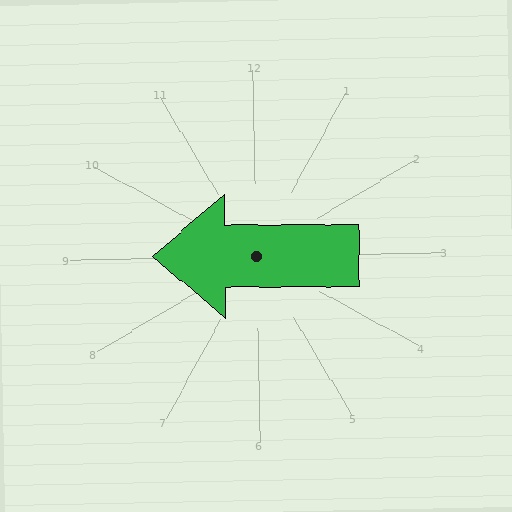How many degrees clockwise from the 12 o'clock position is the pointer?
Approximately 271 degrees.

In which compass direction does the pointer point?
West.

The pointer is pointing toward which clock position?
Roughly 9 o'clock.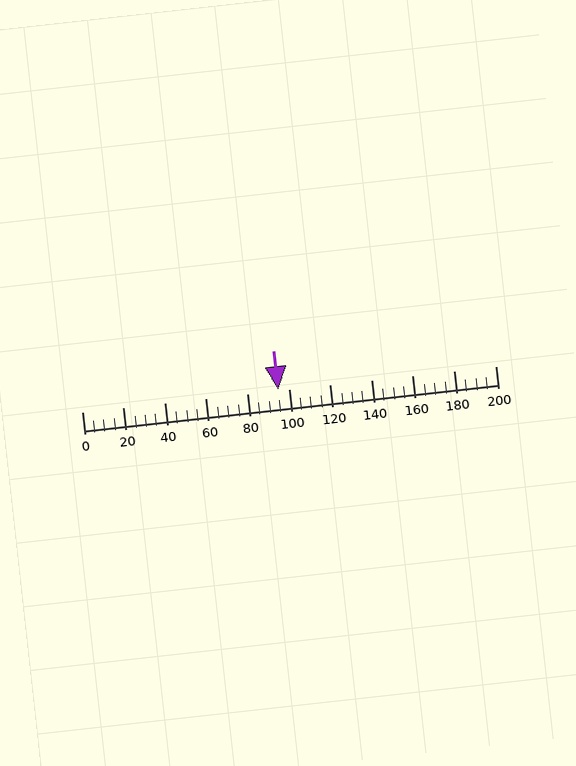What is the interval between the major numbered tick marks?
The major tick marks are spaced 20 units apart.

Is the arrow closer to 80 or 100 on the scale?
The arrow is closer to 100.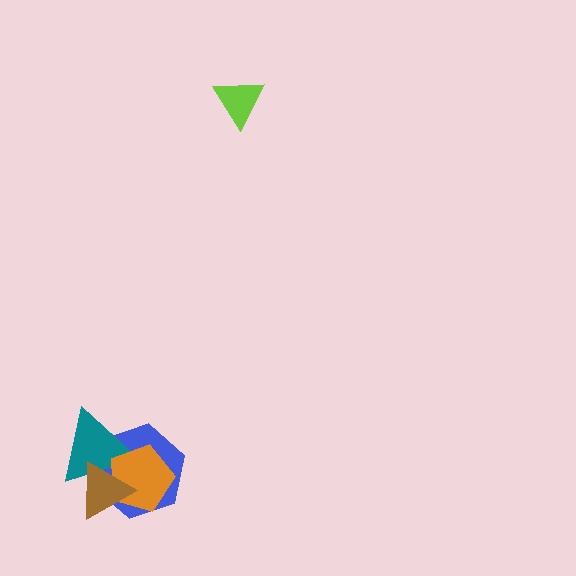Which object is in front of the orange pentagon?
The brown triangle is in front of the orange pentagon.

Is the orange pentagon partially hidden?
Yes, it is partially covered by another shape.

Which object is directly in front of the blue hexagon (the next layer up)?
The teal triangle is directly in front of the blue hexagon.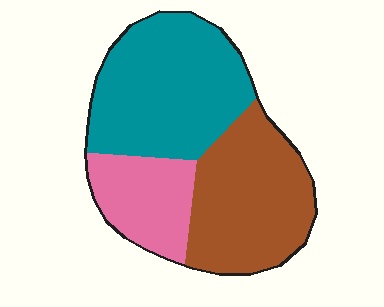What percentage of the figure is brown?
Brown takes up about three eighths (3/8) of the figure.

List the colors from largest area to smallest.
From largest to smallest: teal, brown, pink.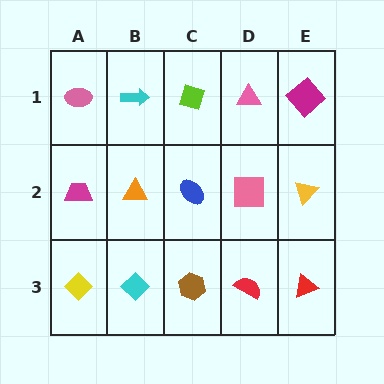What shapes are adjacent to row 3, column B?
An orange triangle (row 2, column B), a yellow diamond (row 3, column A), a brown hexagon (row 3, column C).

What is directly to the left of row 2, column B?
A magenta trapezoid.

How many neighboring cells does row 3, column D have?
3.